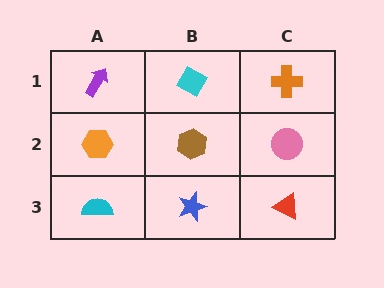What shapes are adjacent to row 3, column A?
An orange hexagon (row 2, column A), a blue star (row 3, column B).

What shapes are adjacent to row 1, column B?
A brown hexagon (row 2, column B), a purple arrow (row 1, column A), an orange cross (row 1, column C).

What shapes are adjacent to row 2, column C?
An orange cross (row 1, column C), a red triangle (row 3, column C), a brown hexagon (row 2, column B).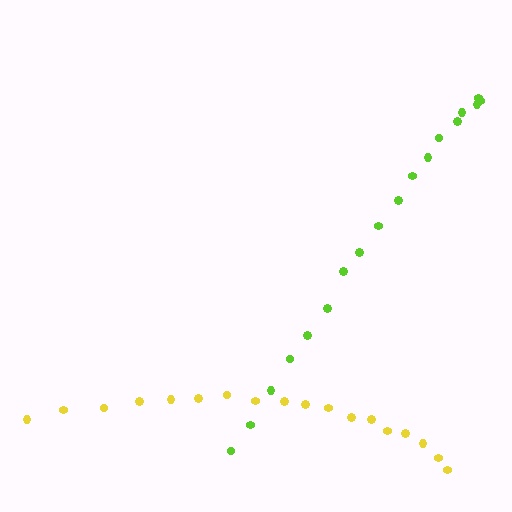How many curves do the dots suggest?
There are 2 distinct paths.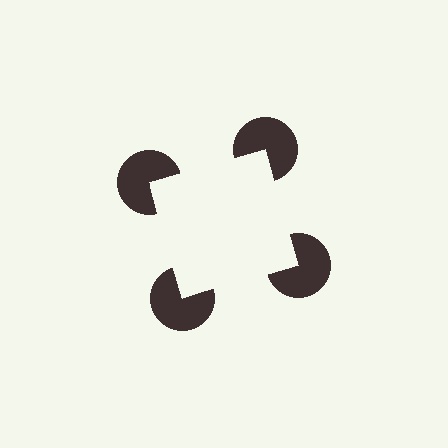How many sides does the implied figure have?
4 sides.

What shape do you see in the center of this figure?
An illusory square — its edges are inferred from the aligned wedge cuts in the pac-man discs, not physically drawn.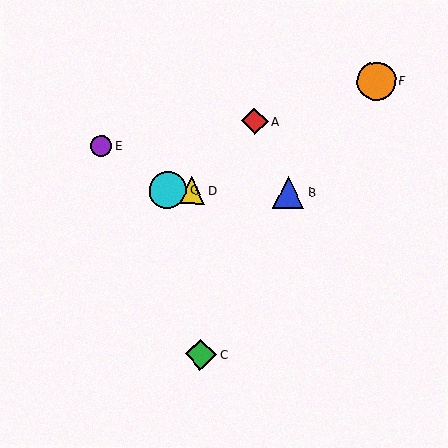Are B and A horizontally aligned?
No, B is at y≈192 and A is at y≈121.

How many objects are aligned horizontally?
3 objects (B, D, G) are aligned horizontally.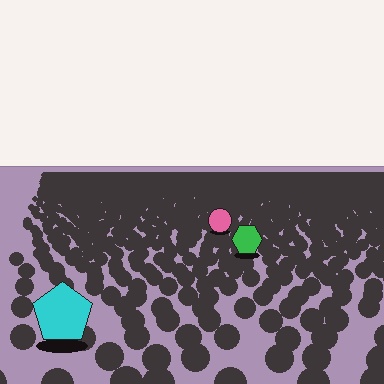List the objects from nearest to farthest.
From nearest to farthest: the cyan pentagon, the green hexagon, the pink circle.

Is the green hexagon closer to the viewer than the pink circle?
Yes. The green hexagon is closer — you can tell from the texture gradient: the ground texture is coarser near it.